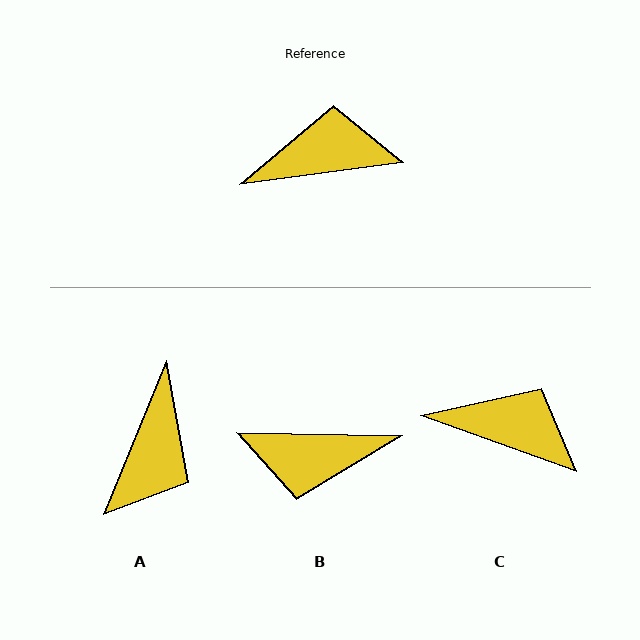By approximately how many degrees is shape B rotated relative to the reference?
Approximately 171 degrees counter-clockwise.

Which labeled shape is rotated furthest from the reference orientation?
B, about 171 degrees away.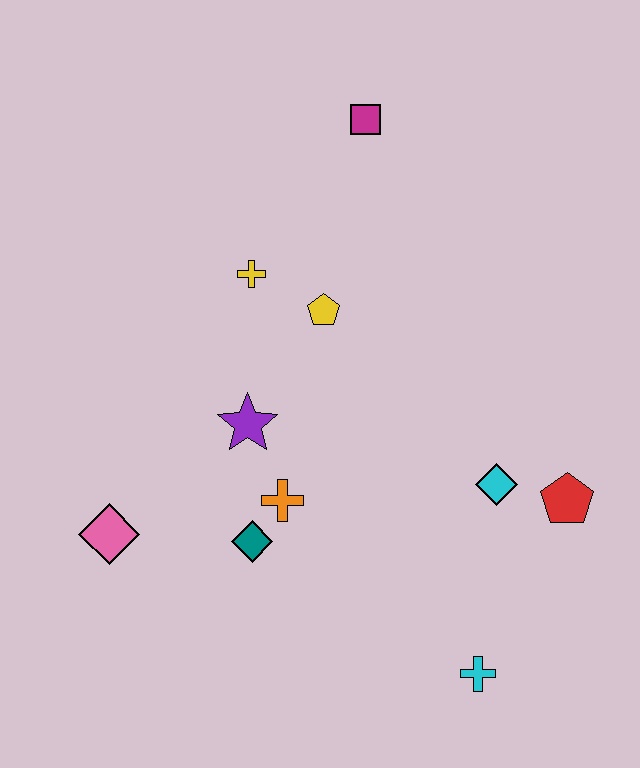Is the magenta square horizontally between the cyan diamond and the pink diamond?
Yes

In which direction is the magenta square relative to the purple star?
The magenta square is above the purple star.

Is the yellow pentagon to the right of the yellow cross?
Yes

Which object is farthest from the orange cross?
The magenta square is farthest from the orange cross.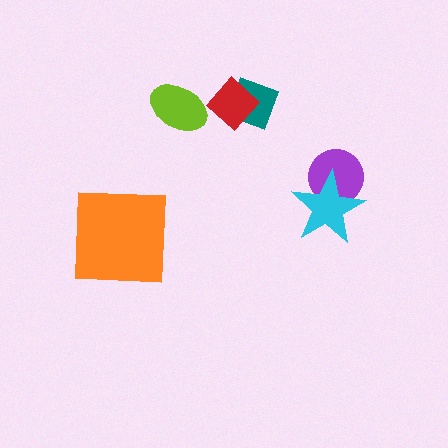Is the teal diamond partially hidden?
Yes, it is partially covered by another shape.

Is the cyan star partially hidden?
No, no other shape covers it.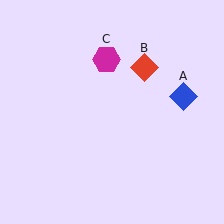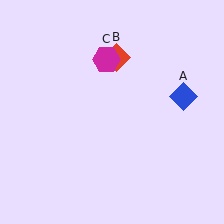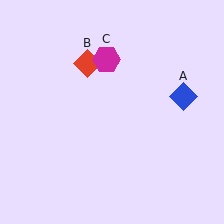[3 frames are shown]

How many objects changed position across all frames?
1 object changed position: red diamond (object B).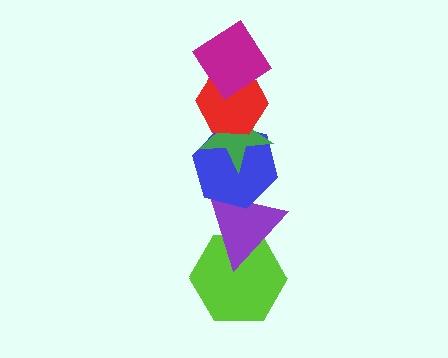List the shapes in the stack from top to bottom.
From top to bottom: the magenta diamond, the red hexagon, the green star, the blue hexagon, the purple triangle, the lime hexagon.